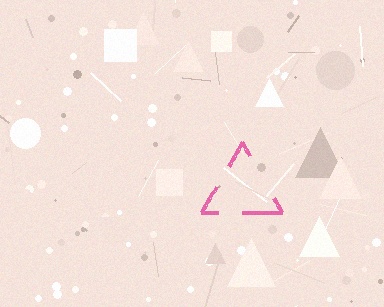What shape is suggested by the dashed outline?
The dashed outline suggests a triangle.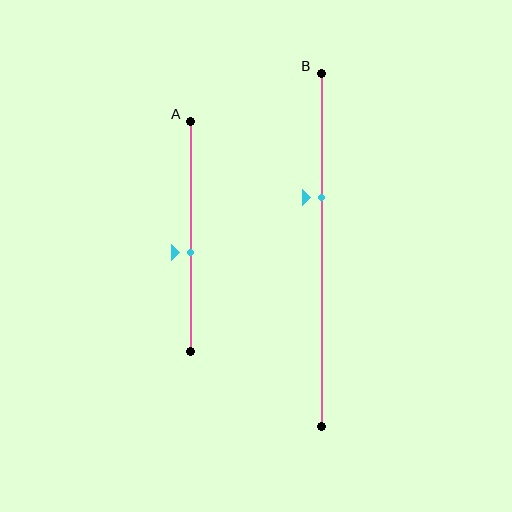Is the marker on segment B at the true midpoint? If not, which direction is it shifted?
No, the marker on segment B is shifted upward by about 15% of the segment length.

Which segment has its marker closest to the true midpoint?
Segment A has its marker closest to the true midpoint.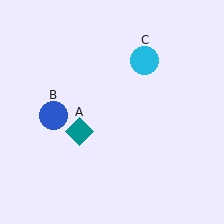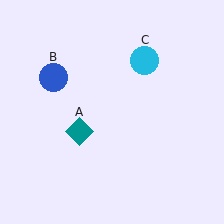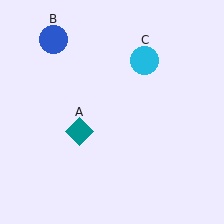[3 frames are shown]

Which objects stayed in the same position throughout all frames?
Teal diamond (object A) and cyan circle (object C) remained stationary.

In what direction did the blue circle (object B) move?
The blue circle (object B) moved up.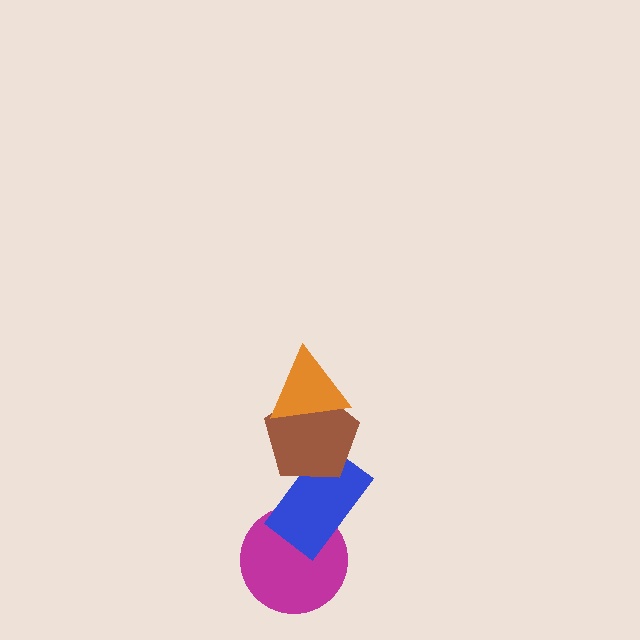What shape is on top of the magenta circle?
The blue rectangle is on top of the magenta circle.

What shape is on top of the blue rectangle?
The brown pentagon is on top of the blue rectangle.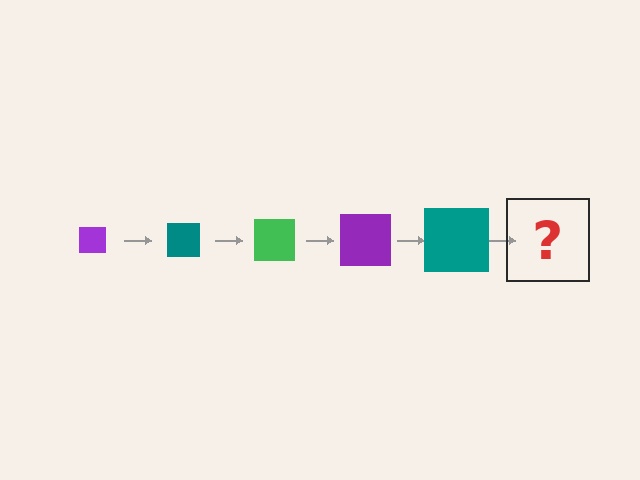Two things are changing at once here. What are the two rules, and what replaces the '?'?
The two rules are that the square grows larger each step and the color cycles through purple, teal, and green. The '?' should be a green square, larger than the previous one.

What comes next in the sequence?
The next element should be a green square, larger than the previous one.